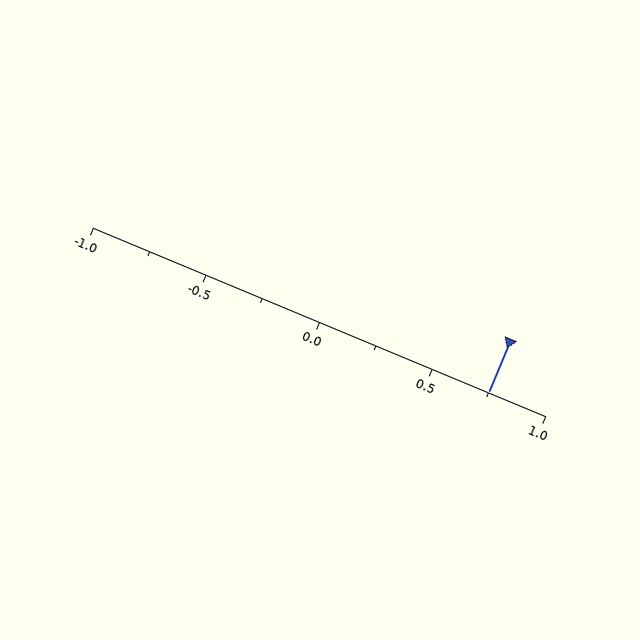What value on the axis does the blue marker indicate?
The marker indicates approximately 0.75.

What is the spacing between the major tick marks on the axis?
The major ticks are spaced 0.5 apart.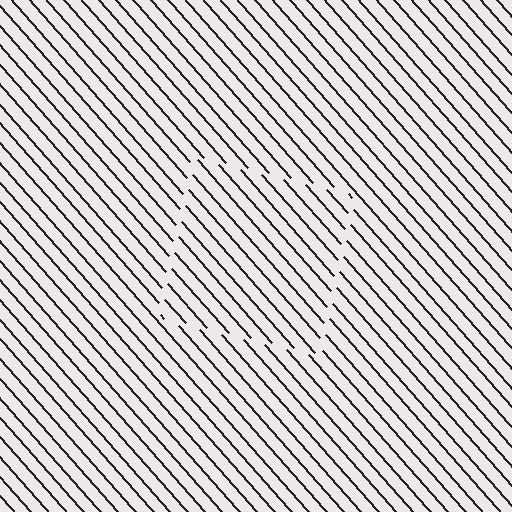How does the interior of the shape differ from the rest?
The interior of the shape contains the same grating, shifted by half a period — the contour is defined by the phase discontinuity where line-ends from the inner and outer gratings abut.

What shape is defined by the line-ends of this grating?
An illusory square. The interior of the shape contains the same grating, shifted by half a period — the contour is defined by the phase discontinuity where line-ends from the inner and outer gratings abut.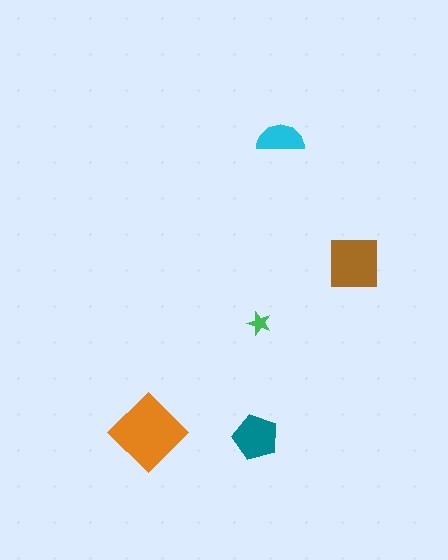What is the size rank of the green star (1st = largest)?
5th.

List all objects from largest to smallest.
The orange diamond, the brown square, the teal pentagon, the cyan semicircle, the green star.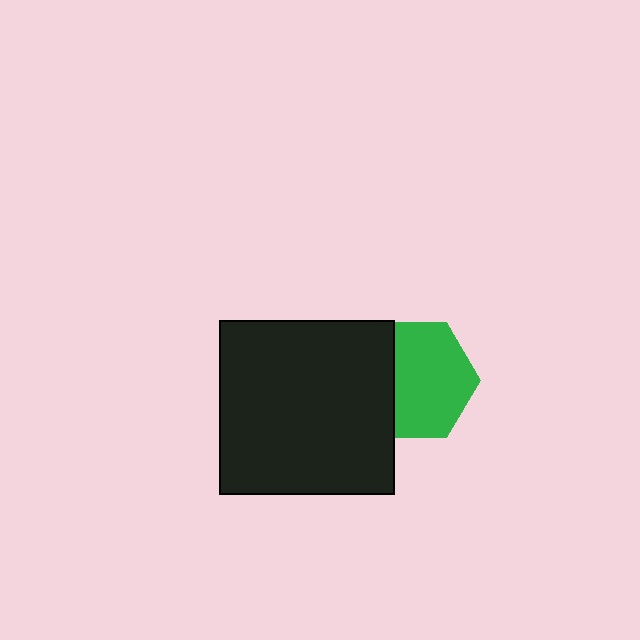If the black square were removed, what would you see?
You would see the complete green hexagon.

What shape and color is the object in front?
The object in front is a black square.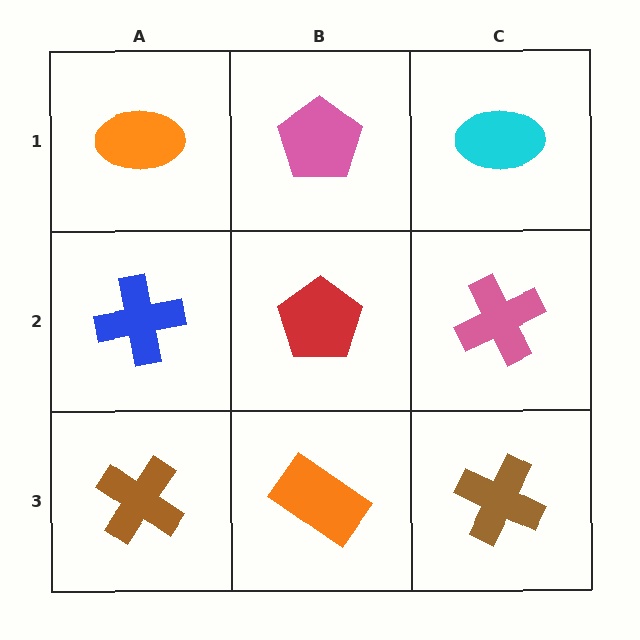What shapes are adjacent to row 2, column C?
A cyan ellipse (row 1, column C), a brown cross (row 3, column C), a red pentagon (row 2, column B).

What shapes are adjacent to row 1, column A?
A blue cross (row 2, column A), a pink pentagon (row 1, column B).